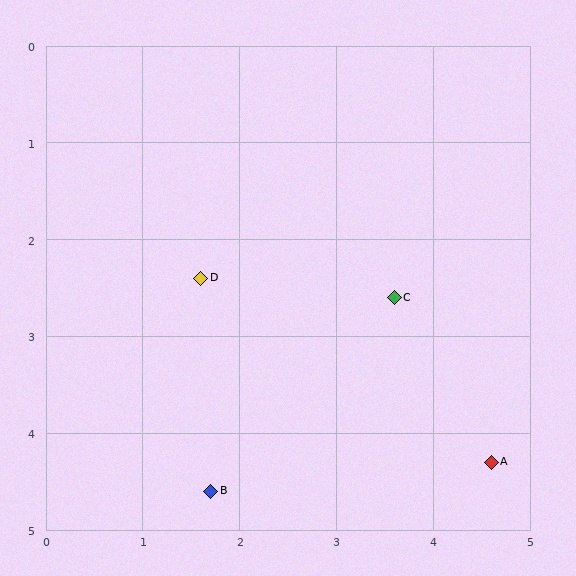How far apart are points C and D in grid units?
Points C and D are about 2.0 grid units apart.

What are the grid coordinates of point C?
Point C is at approximately (3.6, 2.6).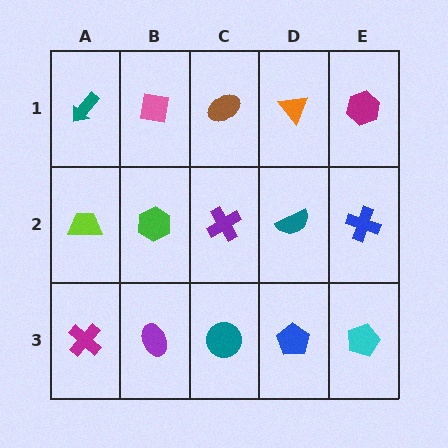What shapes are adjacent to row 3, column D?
A teal semicircle (row 2, column D), a teal circle (row 3, column C), a cyan pentagon (row 3, column E).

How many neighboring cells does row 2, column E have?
3.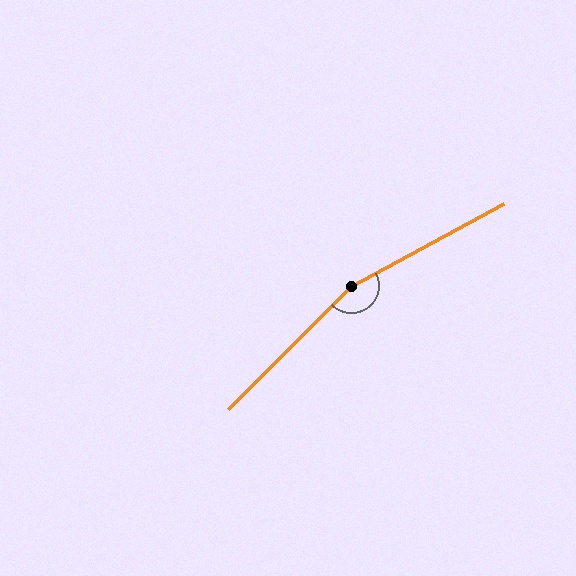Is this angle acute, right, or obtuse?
It is obtuse.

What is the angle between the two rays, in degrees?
Approximately 163 degrees.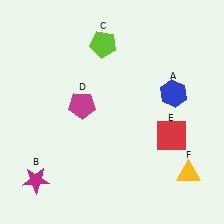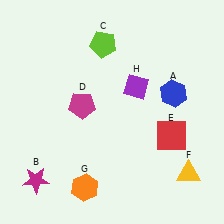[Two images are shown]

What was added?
An orange hexagon (G), a purple diamond (H) were added in Image 2.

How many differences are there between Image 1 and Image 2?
There are 2 differences between the two images.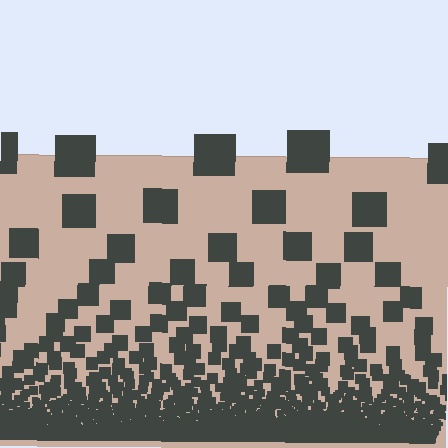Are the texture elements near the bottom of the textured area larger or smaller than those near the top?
Smaller. The gradient is inverted — elements near the bottom are smaller and denser.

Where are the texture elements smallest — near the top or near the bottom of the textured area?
Near the bottom.